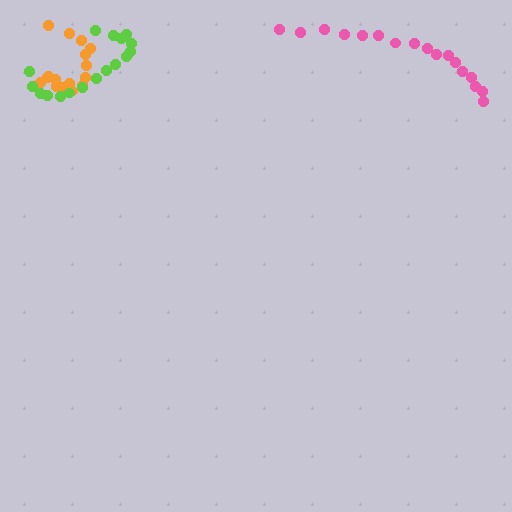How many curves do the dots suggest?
There are 3 distinct paths.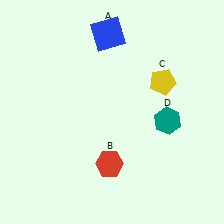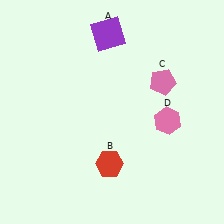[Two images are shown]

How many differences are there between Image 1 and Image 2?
There are 3 differences between the two images.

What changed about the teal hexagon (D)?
In Image 1, D is teal. In Image 2, it changed to pink.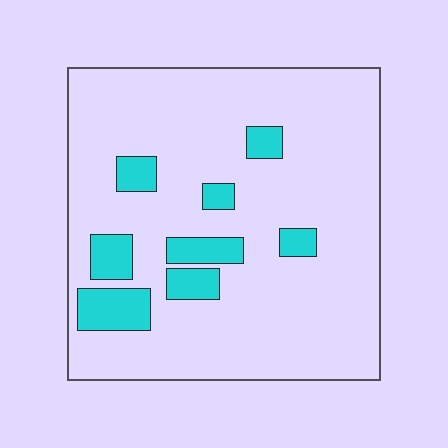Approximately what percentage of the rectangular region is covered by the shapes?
Approximately 15%.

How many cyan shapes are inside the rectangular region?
8.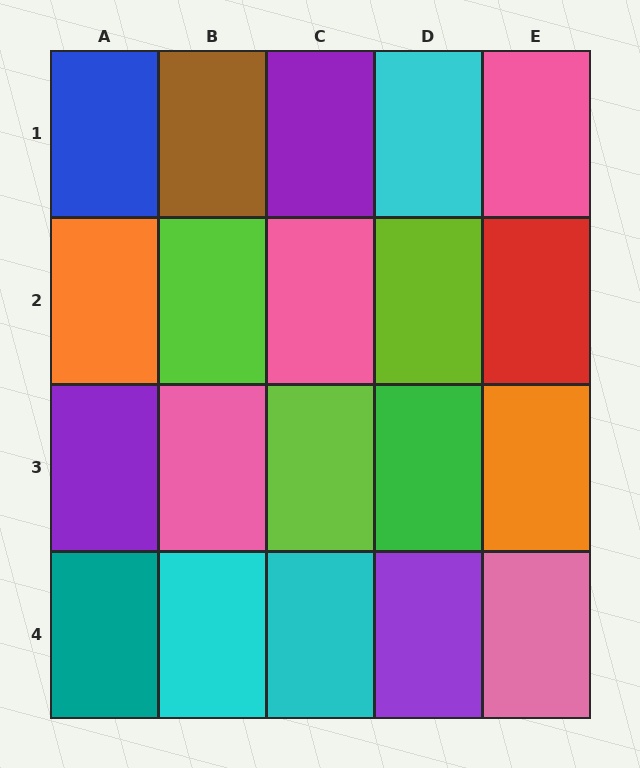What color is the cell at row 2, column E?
Red.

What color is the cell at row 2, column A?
Orange.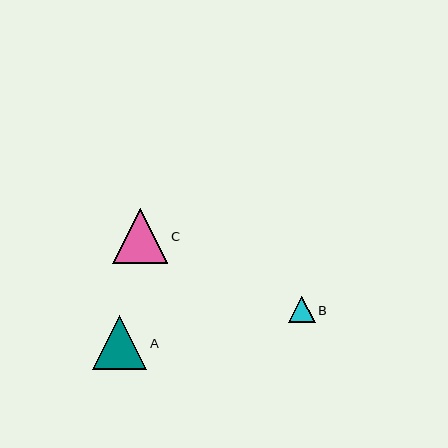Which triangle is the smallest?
Triangle B is the smallest with a size of approximately 27 pixels.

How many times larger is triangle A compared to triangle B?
Triangle A is approximately 2.0 times the size of triangle B.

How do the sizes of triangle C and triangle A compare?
Triangle C and triangle A are approximately the same size.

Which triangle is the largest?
Triangle C is the largest with a size of approximately 55 pixels.